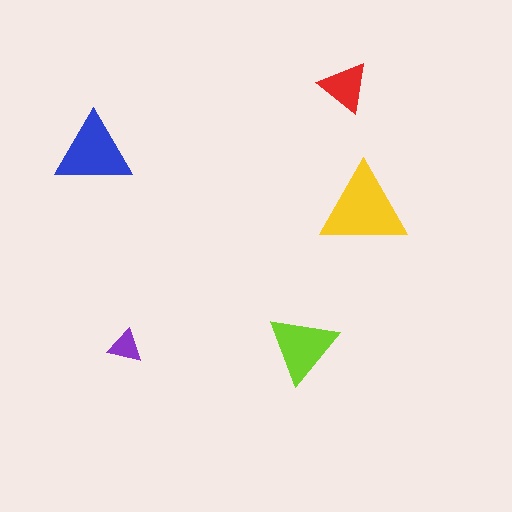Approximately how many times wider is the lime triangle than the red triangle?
About 1.5 times wider.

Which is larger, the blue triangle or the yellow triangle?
The yellow one.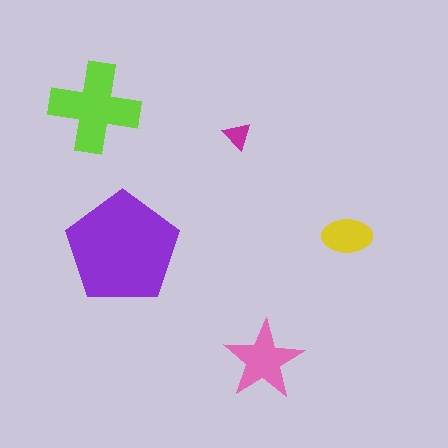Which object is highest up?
The lime cross is topmost.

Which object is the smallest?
The magenta triangle.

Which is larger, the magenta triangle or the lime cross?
The lime cross.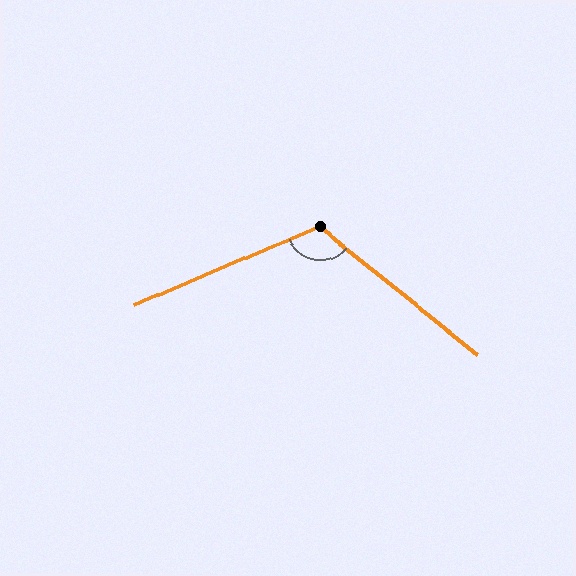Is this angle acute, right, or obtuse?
It is obtuse.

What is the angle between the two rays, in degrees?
Approximately 118 degrees.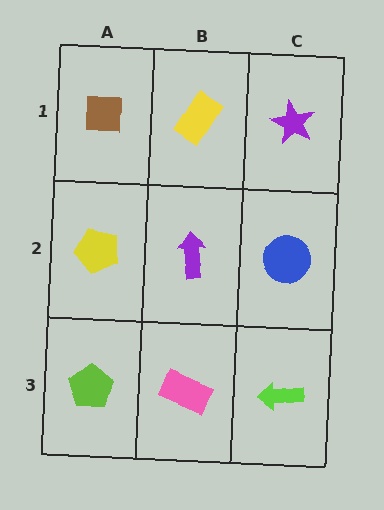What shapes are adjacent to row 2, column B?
A yellow rectangle (row 1, column B), a pink rectangle (row 3, column B), a yellow pentagon (row 2, column A), a blue circle (row 2, column C).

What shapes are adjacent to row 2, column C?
A purple star (row 1, column C), a lime arrow (row 3, column C), a purple arrow (row 2, column B).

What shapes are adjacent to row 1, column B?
A purple arrow (row 2, column B), a brown square (row 1, column A), a purple star (row 1, column C).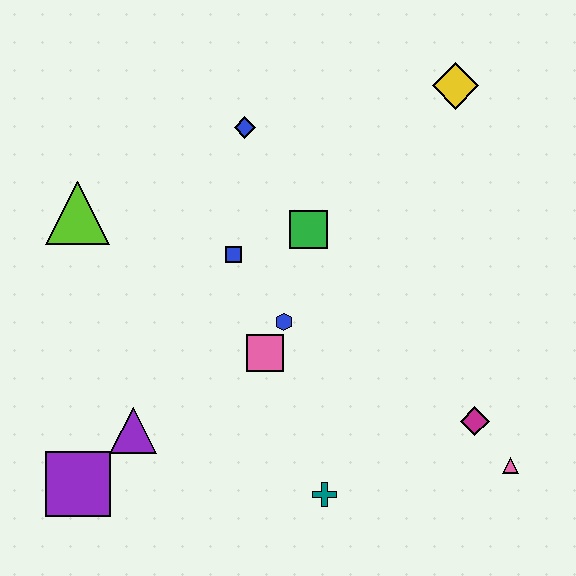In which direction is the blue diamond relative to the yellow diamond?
The blue diamond is to the left of the yellow diamond.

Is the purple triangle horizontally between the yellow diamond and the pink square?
No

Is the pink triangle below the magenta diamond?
Yes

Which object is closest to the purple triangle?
The purple square is closest to the purple triangle.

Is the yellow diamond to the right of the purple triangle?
Yes